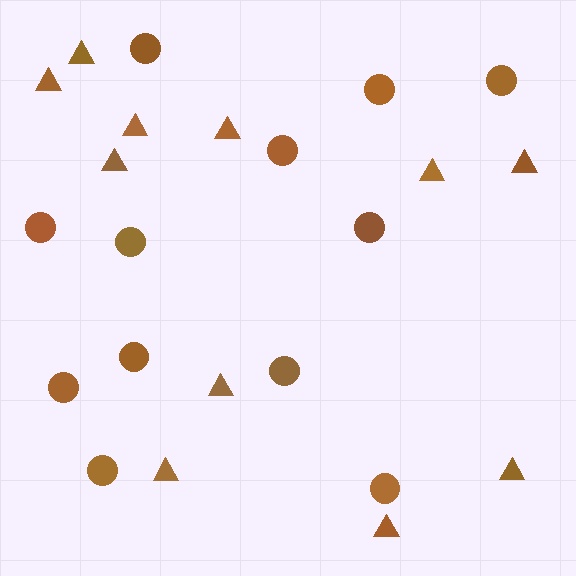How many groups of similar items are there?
There are 2 groups: one group of circles (12) and one group of triangles (11).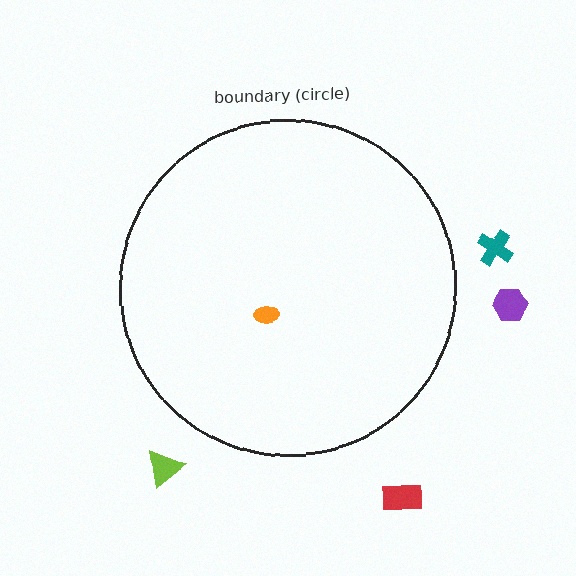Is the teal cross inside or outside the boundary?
Outside.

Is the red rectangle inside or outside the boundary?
Outside.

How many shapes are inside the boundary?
1 inside, 4 outside.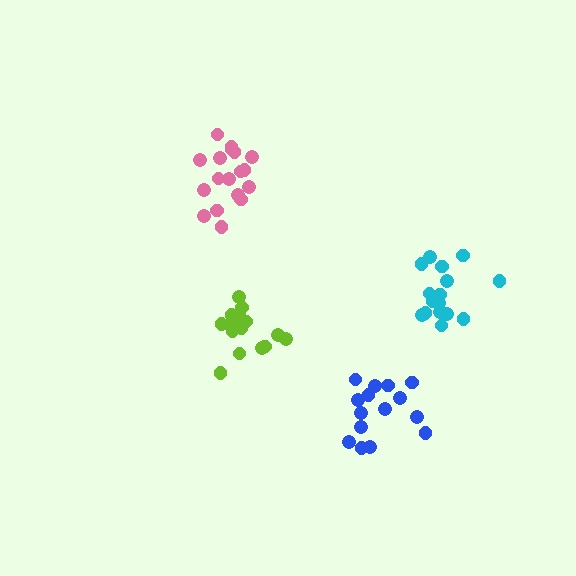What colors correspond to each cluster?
The clusters are colored: pink, cyan, lime, blue.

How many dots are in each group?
Group 1: 18 dots, Group 2: 17 dots, Group 3: 16 dots, Group 4: 15 dots (66 total).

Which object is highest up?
The pink cluster is topmost.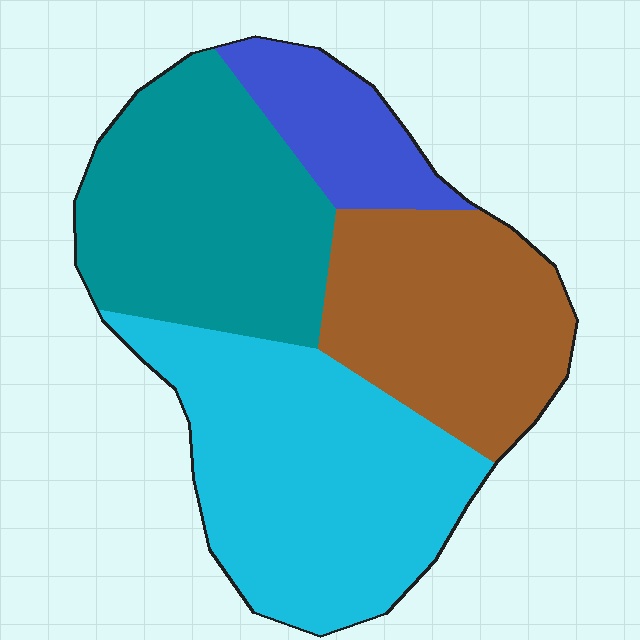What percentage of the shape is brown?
Brown takes up about one quarter (1/4) of the shape.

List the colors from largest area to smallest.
From largest to smallest: cyan, teal, brown, blue.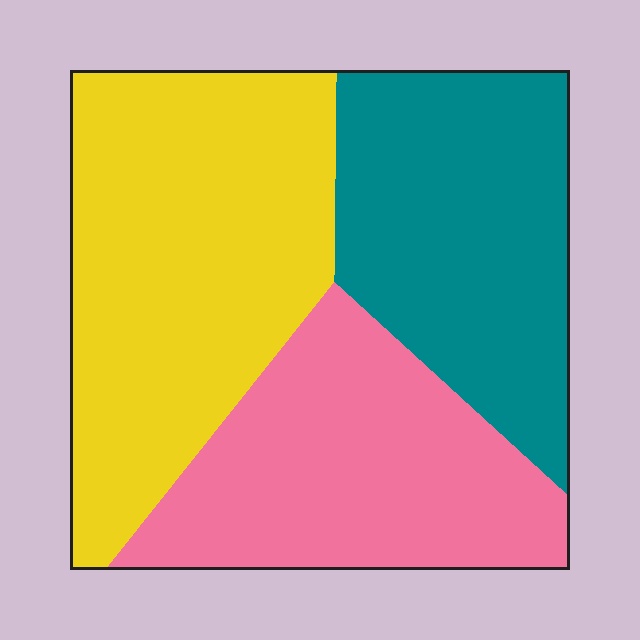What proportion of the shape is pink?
Pink takes up about one third (1/3) of the shape.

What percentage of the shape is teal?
Teal covers about 30% of the shape.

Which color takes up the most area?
Yellow, at roughly 40%.